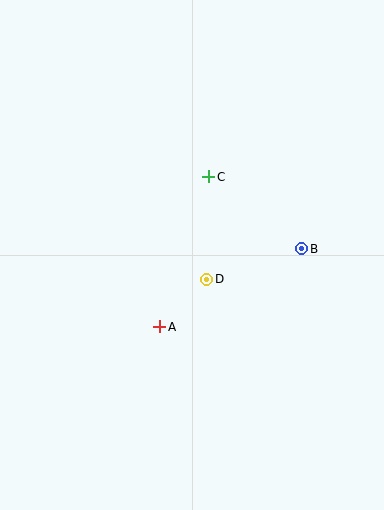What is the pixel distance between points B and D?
The distance between B and D is 100 pixels.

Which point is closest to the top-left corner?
Point C is closest to the top-left corner.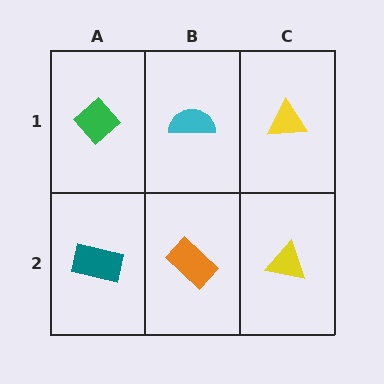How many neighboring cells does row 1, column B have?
3.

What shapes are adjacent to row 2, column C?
A yellow triangle (row 1, column C), an orange rectangle (row 2, column B).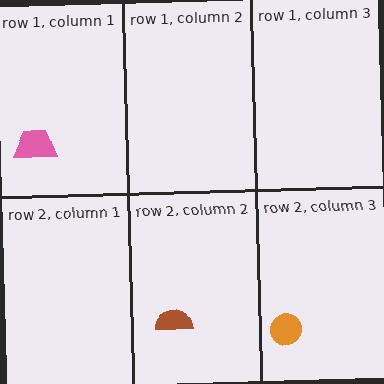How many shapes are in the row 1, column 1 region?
1.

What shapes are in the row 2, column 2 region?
The brown semicircle.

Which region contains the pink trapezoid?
The row 1, column 1 region.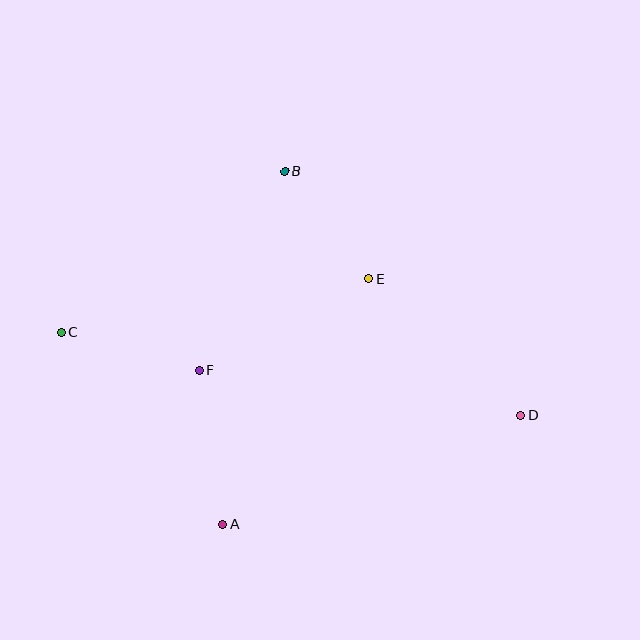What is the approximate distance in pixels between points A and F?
The distance between A and F is approximately 155 pixels.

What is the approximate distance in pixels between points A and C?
The distance between A and C is approximately 251 pixels.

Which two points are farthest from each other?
Points C and D are farthest from each other.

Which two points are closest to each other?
Points B and E are closest to each other.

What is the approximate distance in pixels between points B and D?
The distance between B and D is approximately 339 pixels.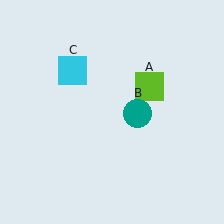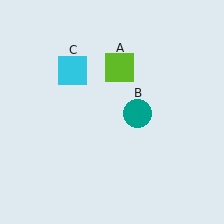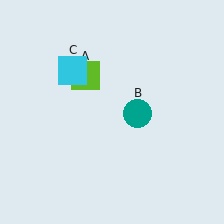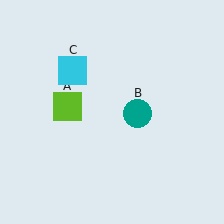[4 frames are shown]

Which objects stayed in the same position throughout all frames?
Teal circle (object B) and cyan square (object C) remained stationary.